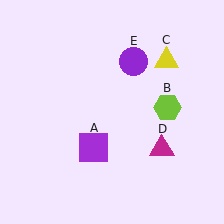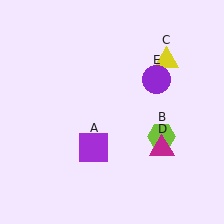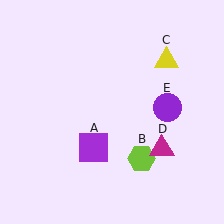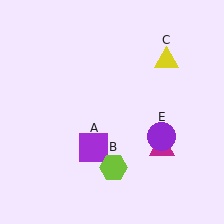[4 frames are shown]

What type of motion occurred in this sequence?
The lime hexagon (object B), purple circle (object E) rotated clockwise around the center of the scene.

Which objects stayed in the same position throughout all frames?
Purple square (object A) and yellow triangle (object C) and magenta triangle (object D) remained stationary.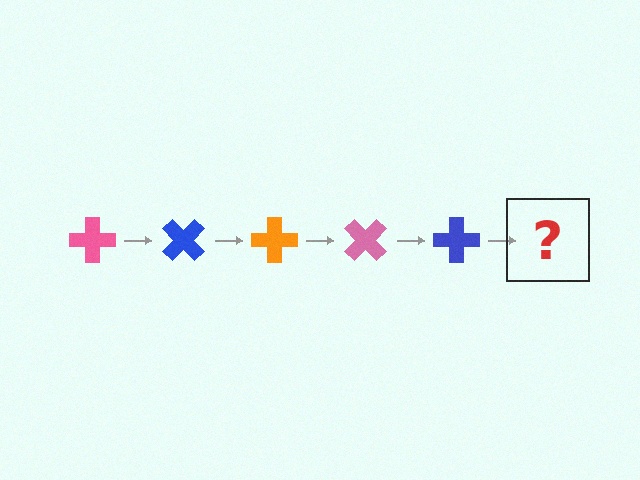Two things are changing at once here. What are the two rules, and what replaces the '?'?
The two rules are that it rotates 45 degrees each step and the color cycles through pink, blue, and orange. The '?' should be an orange cross, rotated 225 degrees from the start.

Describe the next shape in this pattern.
It should be an orange cross, rotated 225 degrees from the start.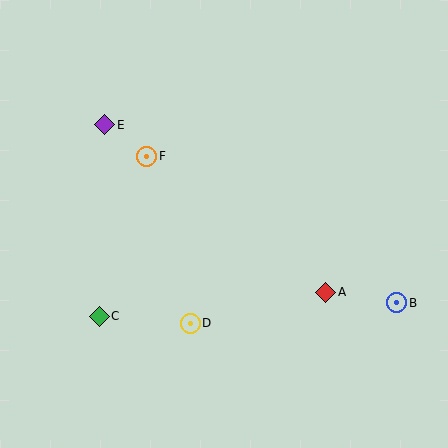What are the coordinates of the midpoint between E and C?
The midpoint between E and C is at (102, 221).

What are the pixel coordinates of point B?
Point B is at (397, 303).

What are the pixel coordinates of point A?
Point A is at (326, 292).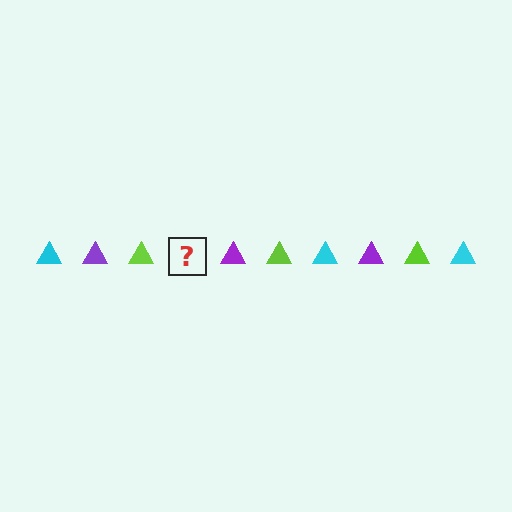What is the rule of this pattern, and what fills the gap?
The rule is that the pattern cycles through cyan, purple, lime triangles. The gap should be filled with a cyan triangle.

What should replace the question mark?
The question mark should be replaced with a cyan triangle.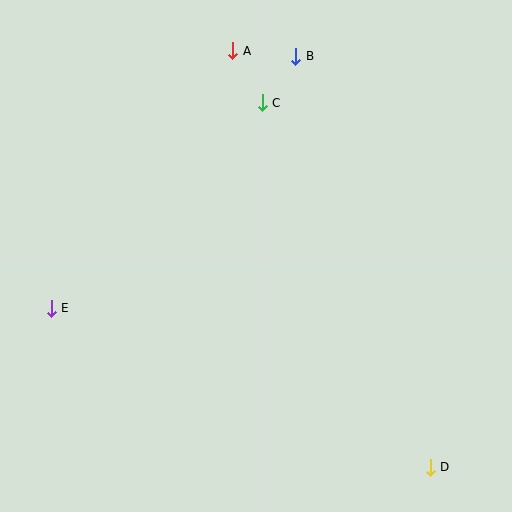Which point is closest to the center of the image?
Point C at (262, 103) is closest to the center.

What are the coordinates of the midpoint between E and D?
The midpoint between E and D is at (241, 388).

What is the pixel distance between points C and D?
The distance between C and D is 401 pixels.